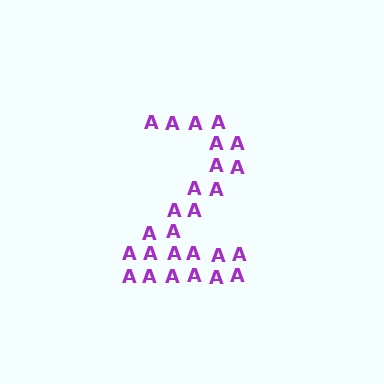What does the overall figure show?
The overall figure shows the digit 2.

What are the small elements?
The small elements are letter A's.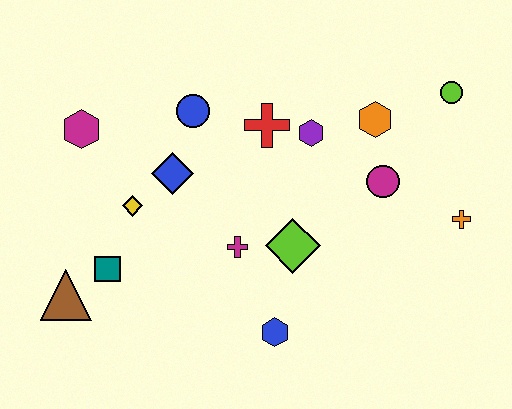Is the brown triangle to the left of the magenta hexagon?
Yes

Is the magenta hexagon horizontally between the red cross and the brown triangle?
Yes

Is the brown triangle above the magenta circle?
No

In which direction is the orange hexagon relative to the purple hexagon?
The orange hexagon is to the right of the purple hexagon.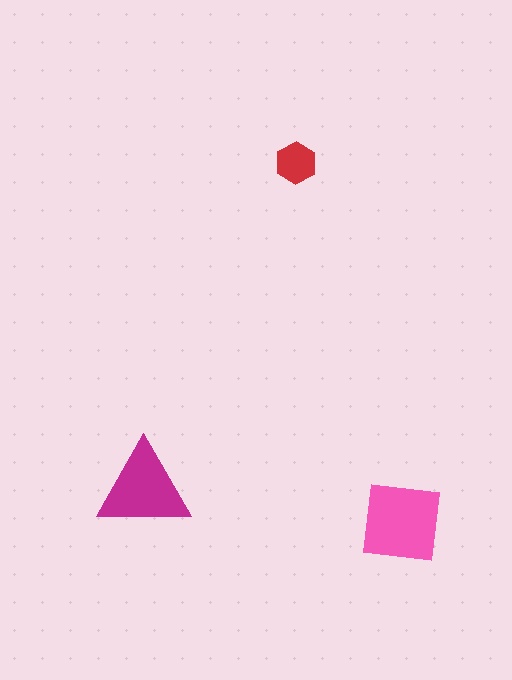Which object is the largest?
The pink square.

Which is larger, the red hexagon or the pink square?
The pink square.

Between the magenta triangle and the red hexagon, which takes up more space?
The magenta triangle.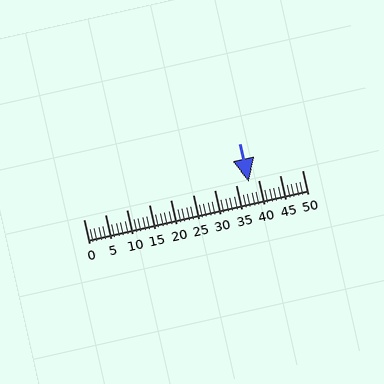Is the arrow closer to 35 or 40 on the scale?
The arrow is closer to 40.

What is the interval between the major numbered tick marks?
The major tick marks are spaced 5 units apart.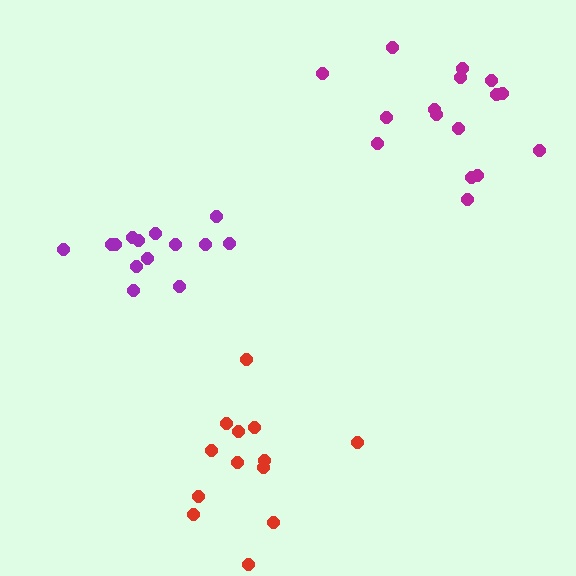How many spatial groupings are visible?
There are 3 spatial groupings.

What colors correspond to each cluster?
The clusters are colored: purple, red, magenta.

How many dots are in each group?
Group 1: 14 dots, Group 2: 13 dots, Group 3: 16 dots (43 total).